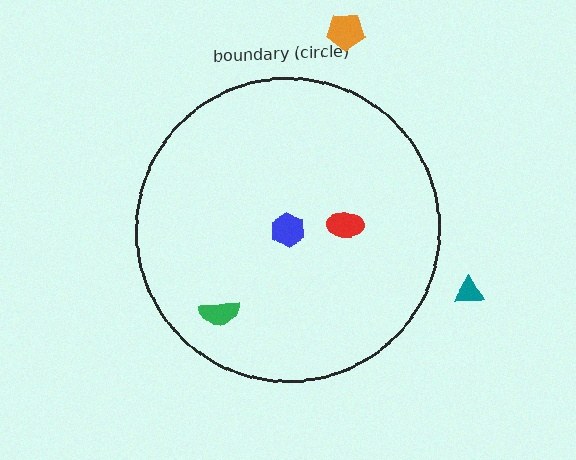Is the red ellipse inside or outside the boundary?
Inside.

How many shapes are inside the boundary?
3 inside, 2 outside.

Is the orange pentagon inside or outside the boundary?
Outside.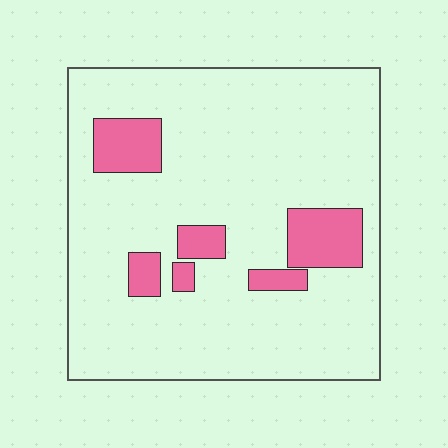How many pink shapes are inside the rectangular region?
6.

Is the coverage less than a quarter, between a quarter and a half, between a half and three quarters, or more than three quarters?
Less than a quarter.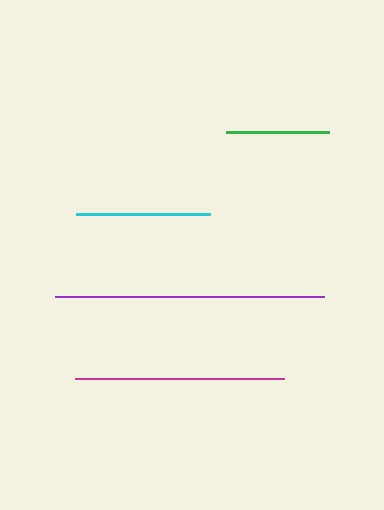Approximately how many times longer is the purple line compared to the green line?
The purple line is approximately 2.6 times the length of the green line.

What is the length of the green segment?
The green segment is approximately 102 pixels long.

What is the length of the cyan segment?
The cyan segment is approximately 134 pixels long.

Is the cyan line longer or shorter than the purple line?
The purple line is longer than the cyan line.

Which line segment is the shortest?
The green line is the shortest at approximately 102 pixels.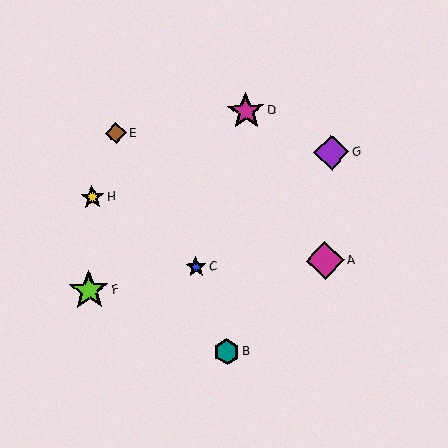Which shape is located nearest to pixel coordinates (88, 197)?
The yellow star (labeled H) at (92, 197) is nearest to that location.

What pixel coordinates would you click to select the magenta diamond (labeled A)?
Click at (325, 261) to select the magenta diamond A.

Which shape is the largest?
The lime star (labeled F) is the largest.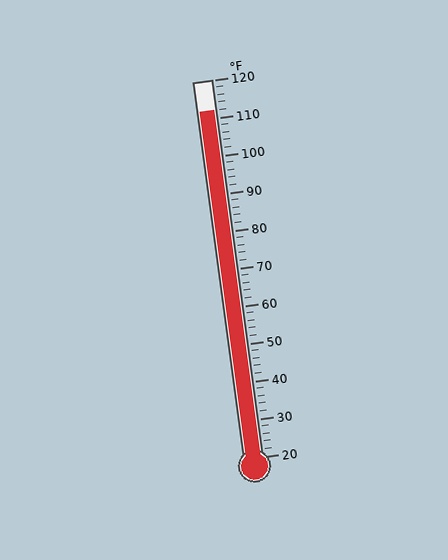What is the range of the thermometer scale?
The thermometer scale ranges from 20°F to 120°F.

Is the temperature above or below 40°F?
The temperature is above 40°F.